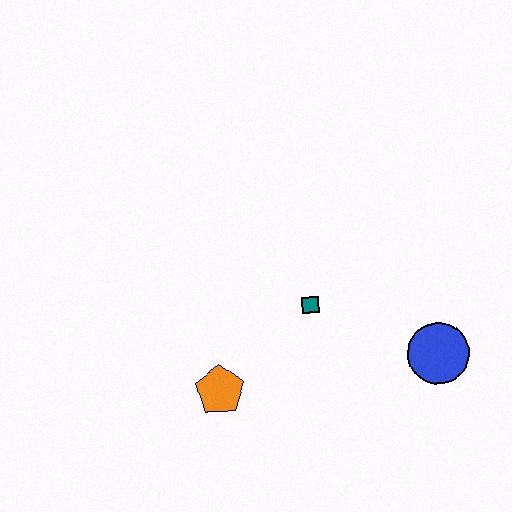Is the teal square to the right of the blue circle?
No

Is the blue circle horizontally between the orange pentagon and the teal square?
No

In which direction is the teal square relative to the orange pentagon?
The teal square is to the right of the orange pentagon.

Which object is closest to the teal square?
The orange pentagon is closest to the teal square.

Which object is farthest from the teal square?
The blue circle is farthest from the teal square.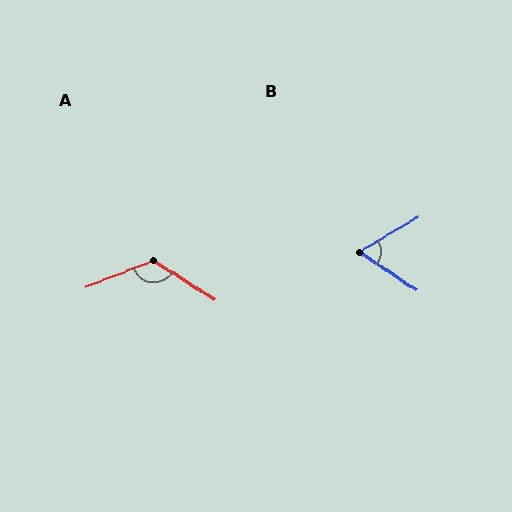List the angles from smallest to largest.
B (65°), A (126°).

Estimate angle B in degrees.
Approximately 65 degrees.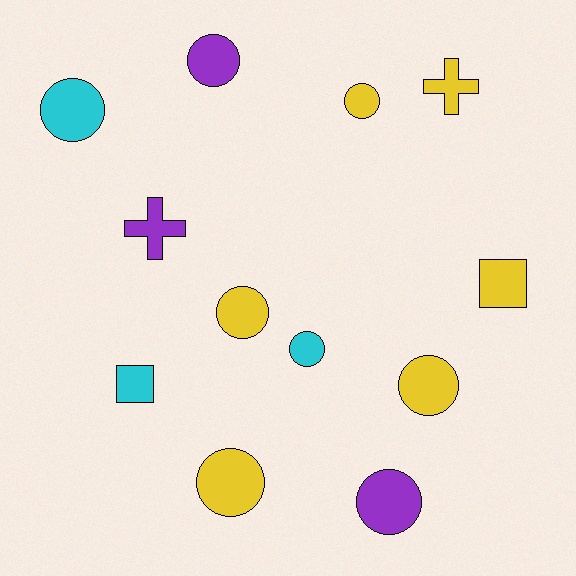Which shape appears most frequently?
Circle, with 8 objects.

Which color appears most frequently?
Yellow, with 6 objects.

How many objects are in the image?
There are 12 objects.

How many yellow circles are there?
There are 4 yellow circles.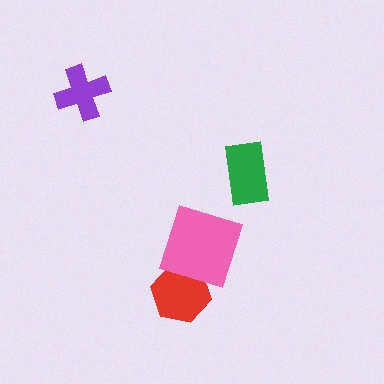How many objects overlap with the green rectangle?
0 objects overlap with the green rectangle.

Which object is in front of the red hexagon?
The pink diamond is in front of the red hexagon.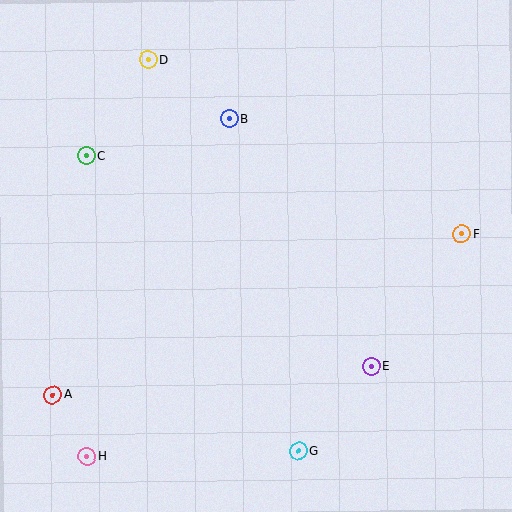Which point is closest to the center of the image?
Point B at (230, 119) is closest to the center.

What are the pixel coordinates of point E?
Point E is at (372, 366).